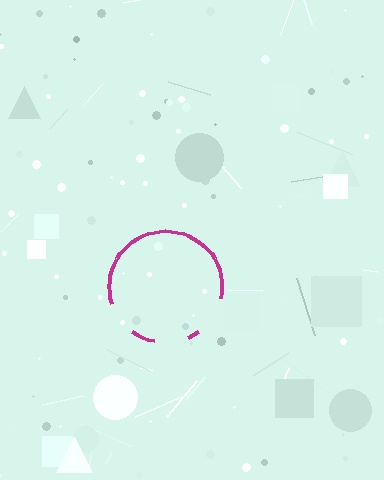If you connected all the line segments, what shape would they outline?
They would outline a circle.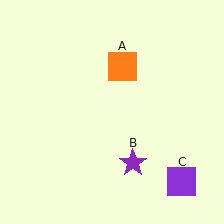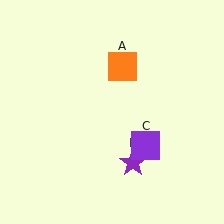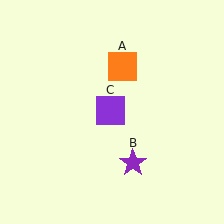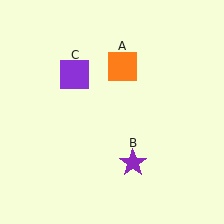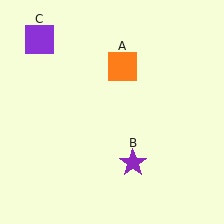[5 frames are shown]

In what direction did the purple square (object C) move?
The purple square (object C) moved up and to the left.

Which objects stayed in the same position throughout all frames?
Orange square (object A) and purple star (object B) remained stationary.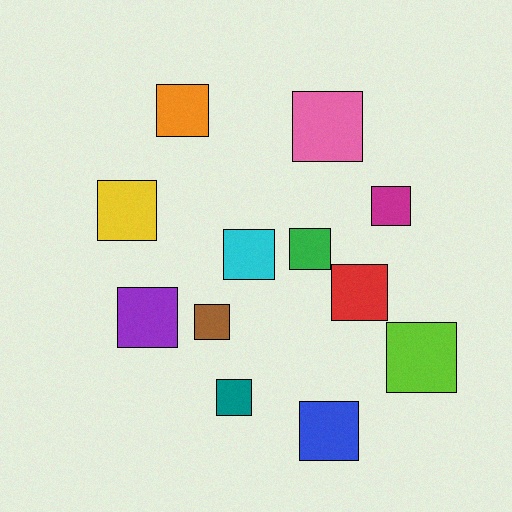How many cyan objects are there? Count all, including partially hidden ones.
There is 1 cyan object.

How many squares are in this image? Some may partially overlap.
There are 12 squares.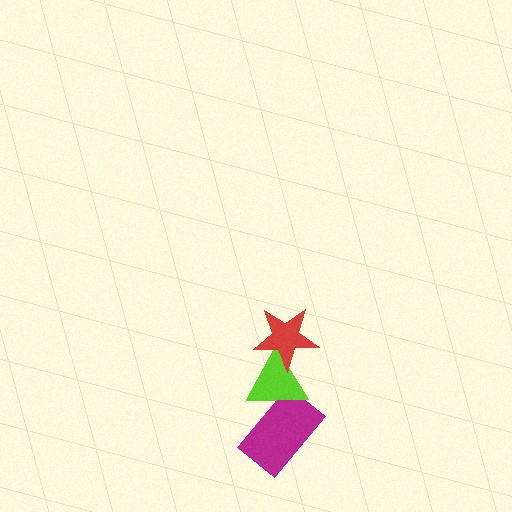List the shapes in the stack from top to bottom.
From top to bottom: the red star, the lime triangle, the magenta rectangle.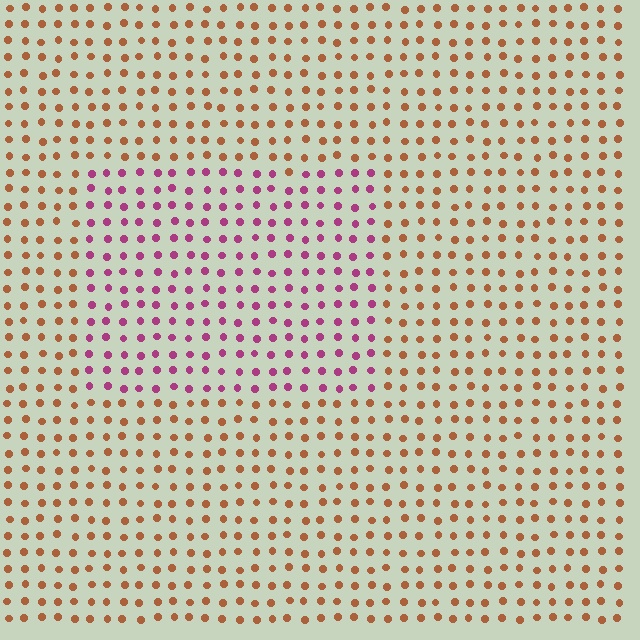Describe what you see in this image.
The image is filled with small brown elements in a uniform arrangement. A rectangle-shaped region is visible where the elements are tinted to a slightly different hue, forming a subtle color boundary.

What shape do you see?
I see a rectangle.